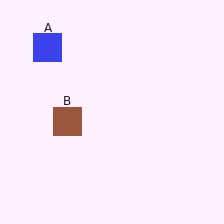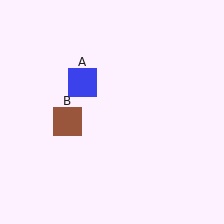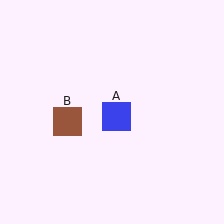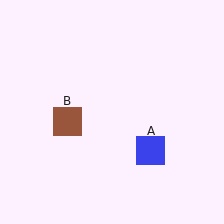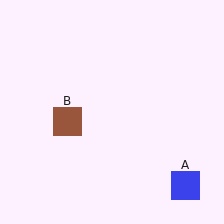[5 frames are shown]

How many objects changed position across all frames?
1 object changed position: blue square (object A).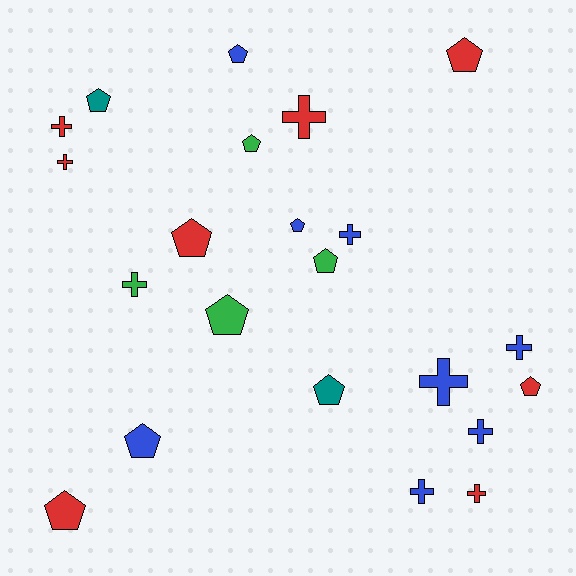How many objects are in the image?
There are 22 objects.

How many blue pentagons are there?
There are 3 blue pentagons.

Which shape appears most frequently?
Pentagon, with 12 objects.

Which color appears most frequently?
Blue, with 8 objects.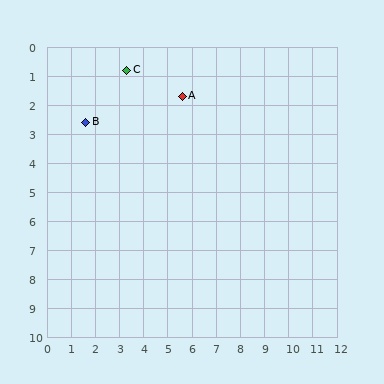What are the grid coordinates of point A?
Point A is at approximately (5.6, 1.7).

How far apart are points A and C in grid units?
Points A and C are about 2.5 grid units apart.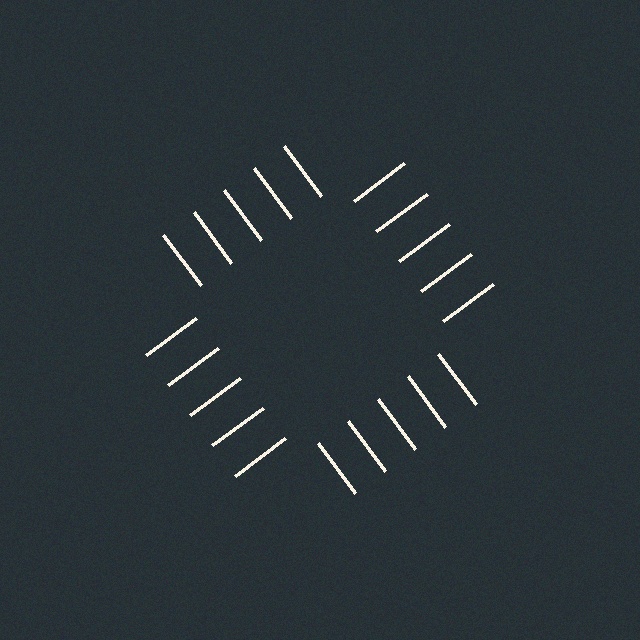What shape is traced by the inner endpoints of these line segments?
An illusory square — the line segments terminate on its edges but no continuous stroke is drawn.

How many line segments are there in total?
20 — 5 along each of the 4 edges.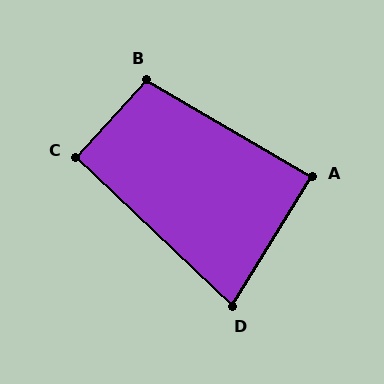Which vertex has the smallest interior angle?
D, at approximately 78 degrees.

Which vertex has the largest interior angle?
B, at approximately 102 degrees.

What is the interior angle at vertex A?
Approximately 89 degrees (approximately right).